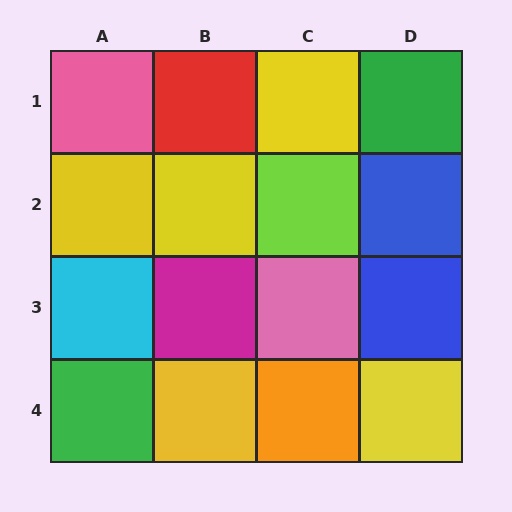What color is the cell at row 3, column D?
Blue.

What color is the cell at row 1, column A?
Pink.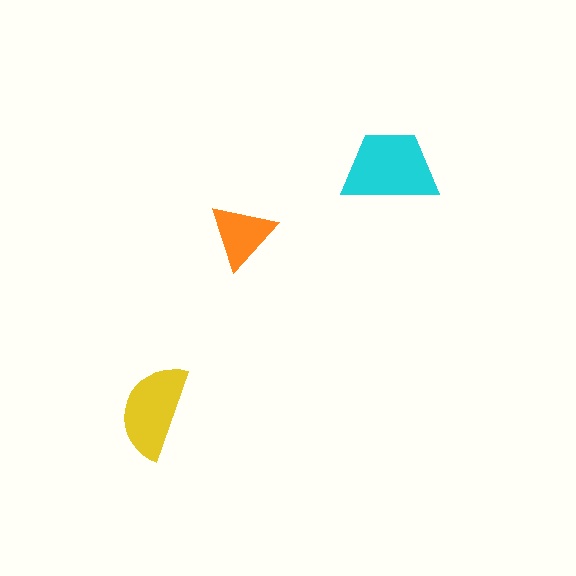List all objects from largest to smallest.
The cyan trapezoid, the yellow semicircle, the orange triangle.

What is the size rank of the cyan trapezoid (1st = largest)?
1st.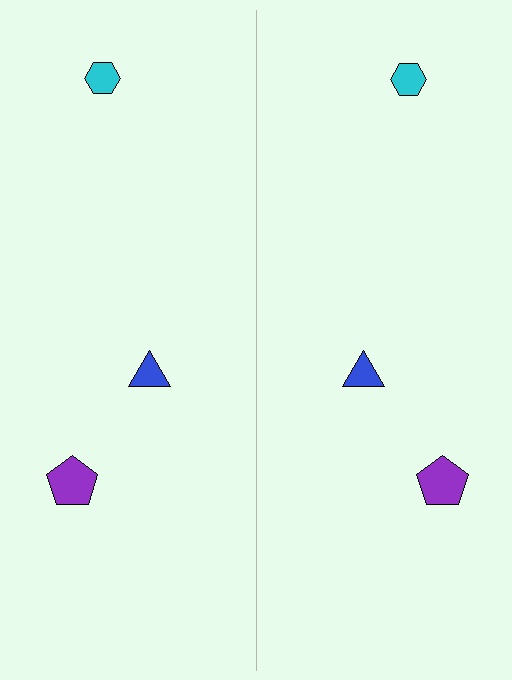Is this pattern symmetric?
Yes, this pattern has bilateral (reflection) symmetry.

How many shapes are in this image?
There are 6 shapes in this image.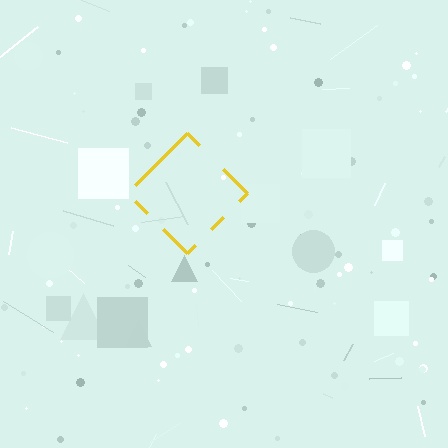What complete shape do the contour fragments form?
The contour fragments form a diamond.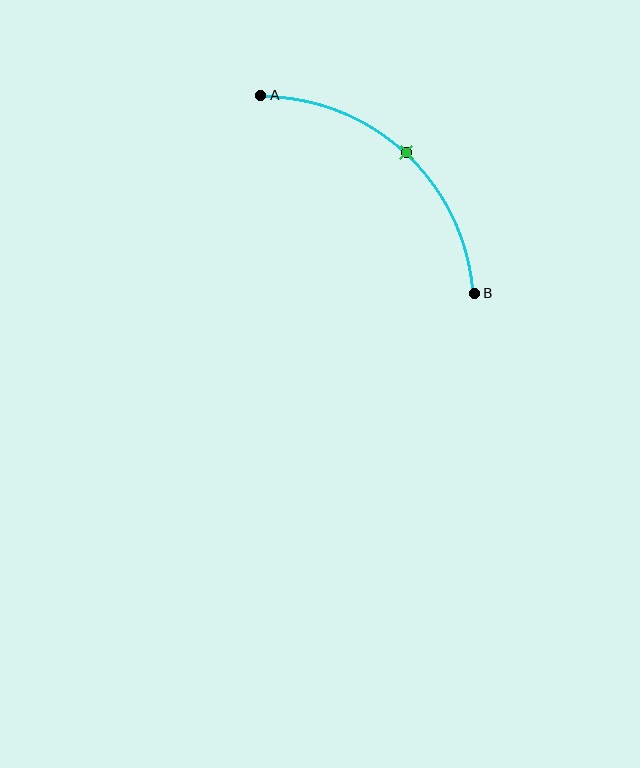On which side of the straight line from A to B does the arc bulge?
The arc bulges above and to the right of the straight line connecting A and B.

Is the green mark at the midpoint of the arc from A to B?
Yes. The green mark lies on the arc at equal arc-length from both A and B — it is the arc midpoint.